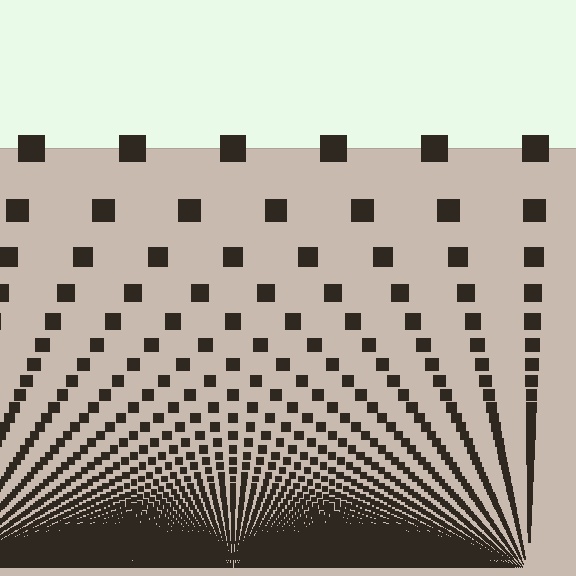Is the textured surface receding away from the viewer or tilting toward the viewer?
The surface appears to tilt toward the viewer. Texture elements get larger and sparser toward the top.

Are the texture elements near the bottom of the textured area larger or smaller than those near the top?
Smaller. The gradient is inverted — elements near the bottom are smaller and denser.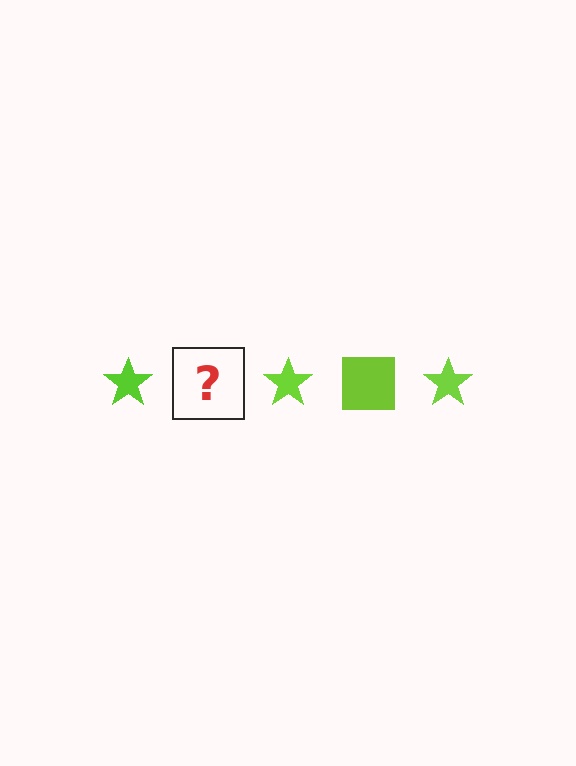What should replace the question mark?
The question mark should be replaced with a lime square.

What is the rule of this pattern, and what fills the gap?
The rule is that the pattern cycles through star, square shapes in lime. The gap should be filled with a lime square.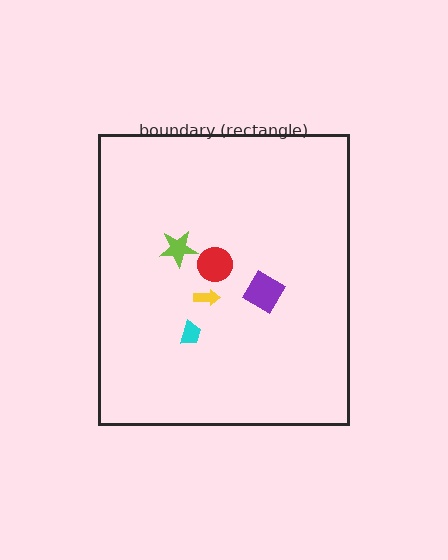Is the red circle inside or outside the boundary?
Inside.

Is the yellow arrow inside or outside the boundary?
Inside.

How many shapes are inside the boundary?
5 inside, 0 outside.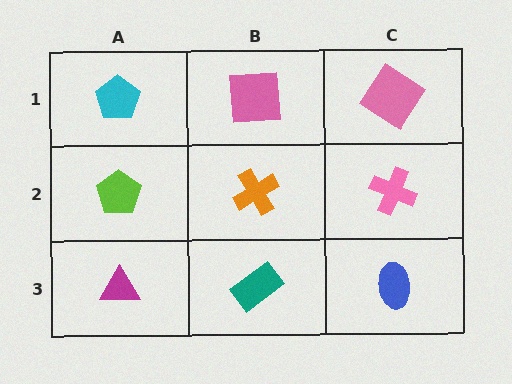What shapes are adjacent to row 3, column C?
A pink cross (row 2, column C), a teal rectangle (row 3, column B).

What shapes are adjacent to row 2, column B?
A pink square (row 1, column B), a teal rectangle (row 3, column B), a lime pentagon (row 2, column A), a pink cross (row 2, column C).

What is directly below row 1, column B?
An orange cross.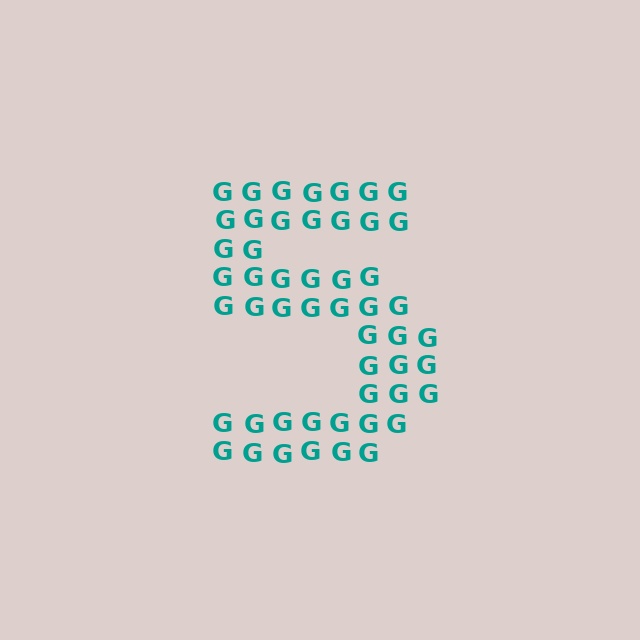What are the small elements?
The small elements are letter G's.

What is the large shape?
The large shape is the digit 5.